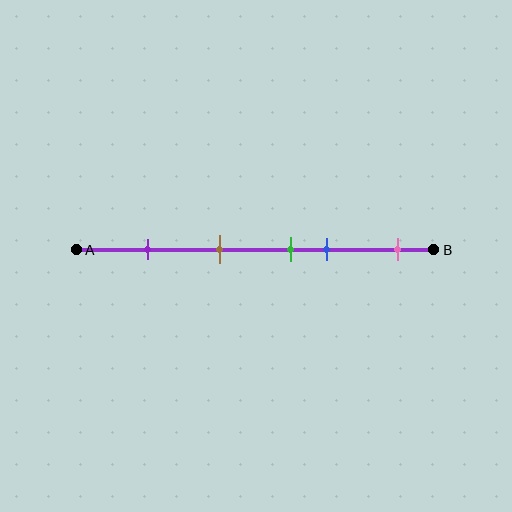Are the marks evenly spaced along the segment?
No, the marks are not evenly spaced.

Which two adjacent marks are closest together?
The green and blue marks are the closest adjacent pair.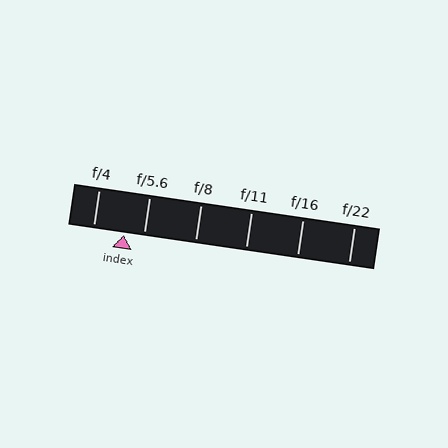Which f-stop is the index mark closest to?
The index mark is closest to f/5.6.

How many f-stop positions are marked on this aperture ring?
There are 6 f-stop positions marked.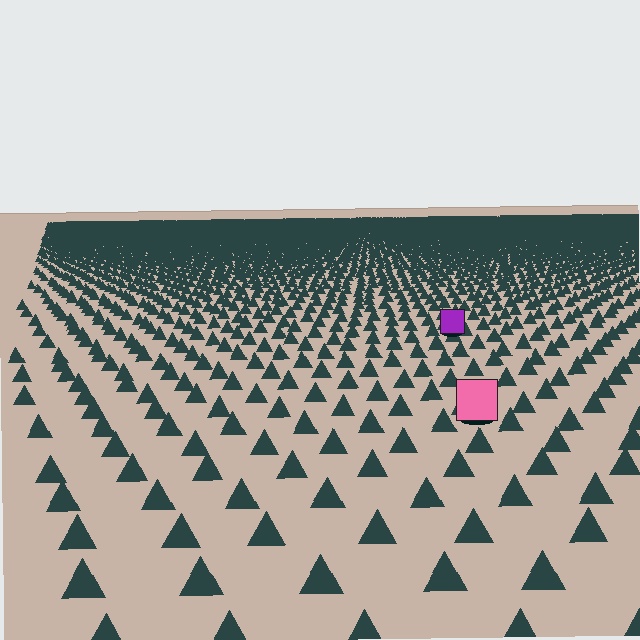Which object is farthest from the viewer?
The purple square is farthest from the viewer. It appears smaller and the ground texture around it is denser.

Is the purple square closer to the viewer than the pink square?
No. The pink square is closer — you can tell from the texture gradient: the ground texture is coarser near it.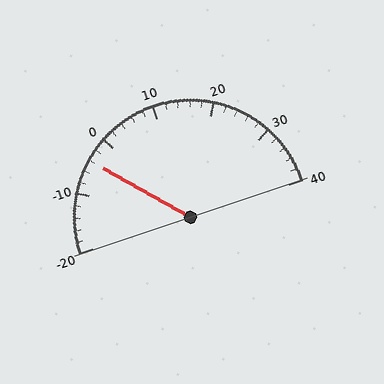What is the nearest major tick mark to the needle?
The nearest major tick mark is 0.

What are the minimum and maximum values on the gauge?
The gauge ranges from -20 to 40.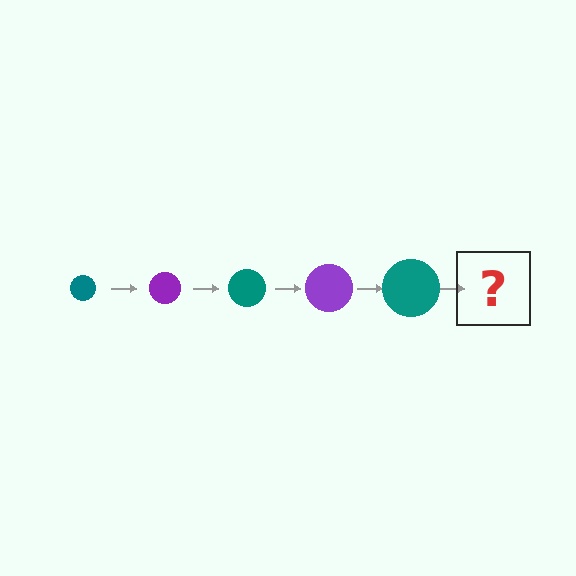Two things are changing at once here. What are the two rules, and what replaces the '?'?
The two rules are that the circle grows larger each step and the color cycles through teal and purple. The '?' should be a purple circle, larger than the previous one.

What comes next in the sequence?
The next element should be a purple circle, larger than the previous one.